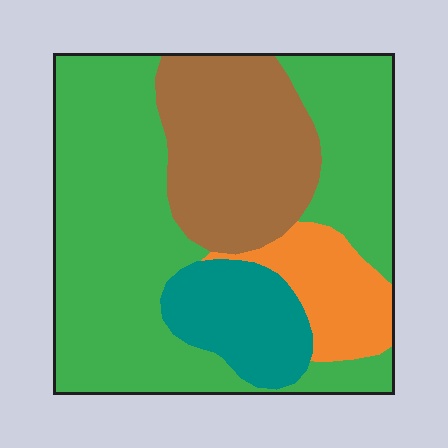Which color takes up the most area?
Green, at roughly 55%.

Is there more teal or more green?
Green.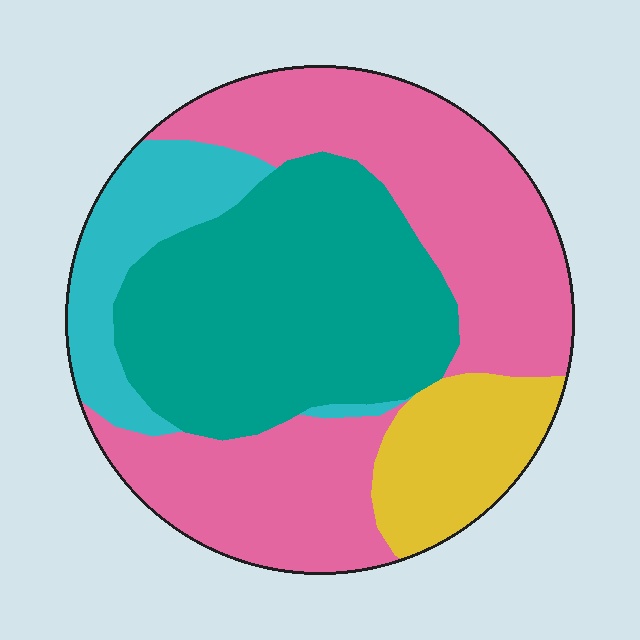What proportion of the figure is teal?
Teal covers roughly 35% of the figure.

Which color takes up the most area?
Pink, at roughly 40%.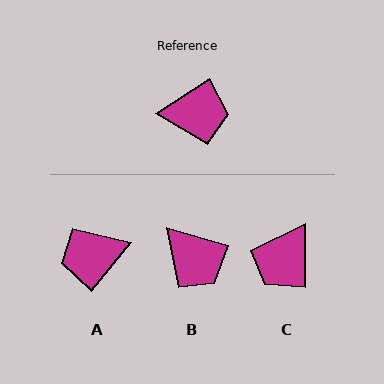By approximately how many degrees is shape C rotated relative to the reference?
Approximately 123 degrees clockwise.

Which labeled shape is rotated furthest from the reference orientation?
A, about 162 degrees away.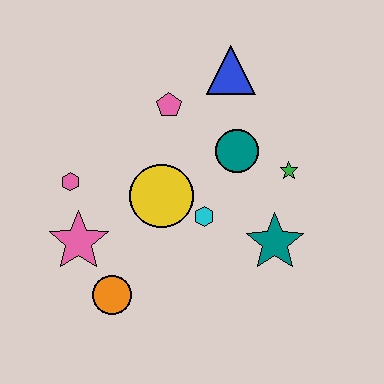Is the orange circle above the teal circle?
No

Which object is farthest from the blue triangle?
The orange circle is farthest from the blue triangle.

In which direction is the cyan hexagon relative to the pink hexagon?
The cyan hexagon is to the right of the pink hexagon.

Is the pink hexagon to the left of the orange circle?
Yes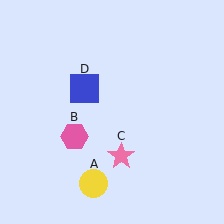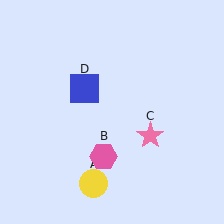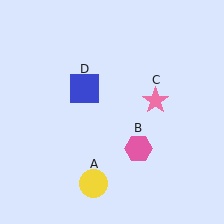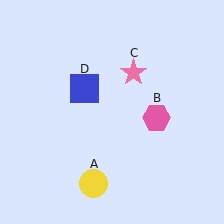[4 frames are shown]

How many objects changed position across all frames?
2 objects changed position: pink hexagon (object B), pink star (object C).